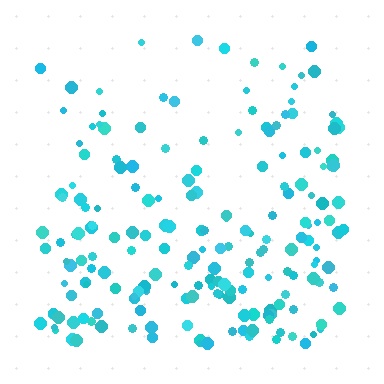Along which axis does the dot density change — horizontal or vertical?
Vertical.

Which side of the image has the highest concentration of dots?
The bottom.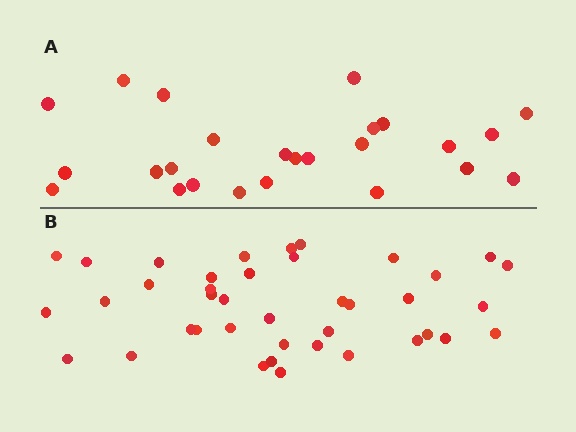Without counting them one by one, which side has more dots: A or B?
Region B (the bottom region) has more dots.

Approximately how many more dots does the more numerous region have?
Region B has approximately 15 more dots than region A.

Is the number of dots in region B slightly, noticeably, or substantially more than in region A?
Region B has substantially more. The ratio is roughly 1.6 to 1.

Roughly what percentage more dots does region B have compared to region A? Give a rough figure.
About 60% more.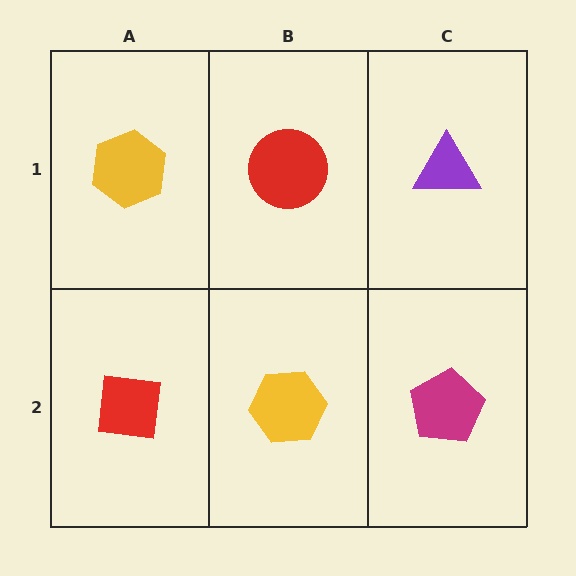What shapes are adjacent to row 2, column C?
A purple triangle (row 1, column C), a yellow hexagon (row 2, column B).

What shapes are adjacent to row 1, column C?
A magenta pentagon (row 2, column C), a red circle (row 1, column B).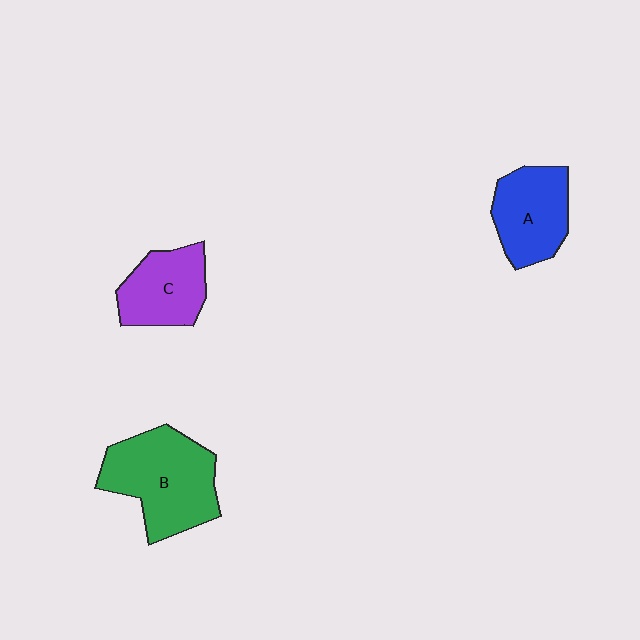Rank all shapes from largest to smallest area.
From largest to smallest: B (green), A (blue), C (purple).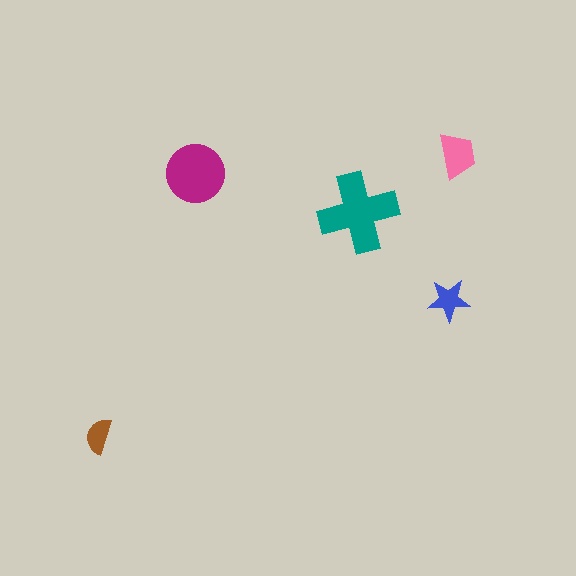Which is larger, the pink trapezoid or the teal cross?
The teal cross.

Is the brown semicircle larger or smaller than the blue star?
Smaller.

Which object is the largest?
The teal cross.